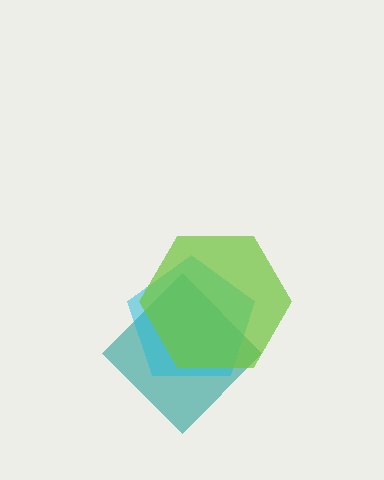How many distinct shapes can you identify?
There are 3 distinct shapes: a teal diamond, a cyan pentagon, a lime hexagon.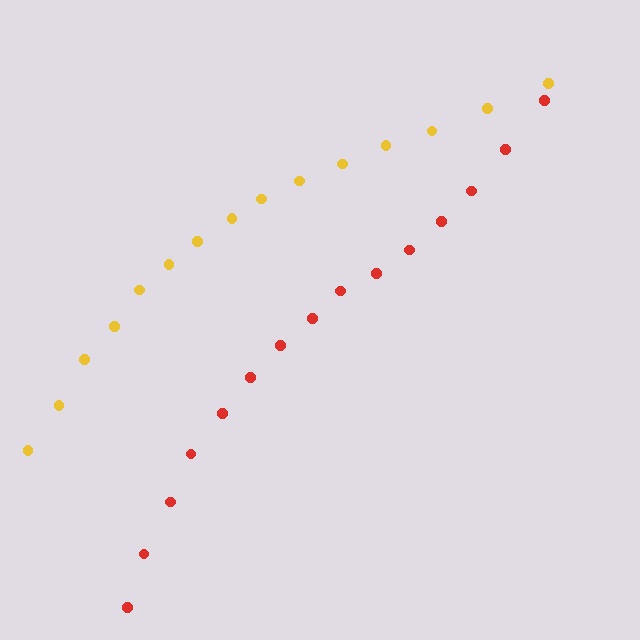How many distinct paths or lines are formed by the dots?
There are 2 distinct paths.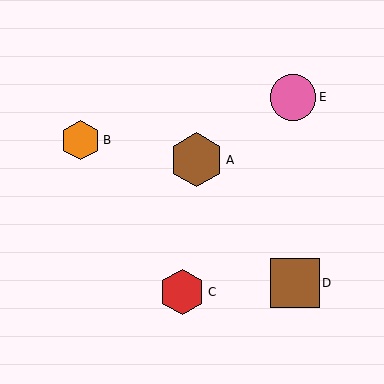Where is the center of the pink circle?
The center of the pink circle is at (293, 97).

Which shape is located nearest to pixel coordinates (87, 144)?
The orange hexagon (labeled B) at (81, 140) is nearest to that location.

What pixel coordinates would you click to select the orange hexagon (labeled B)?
Click at (81, 140) to select the orange hexagon B.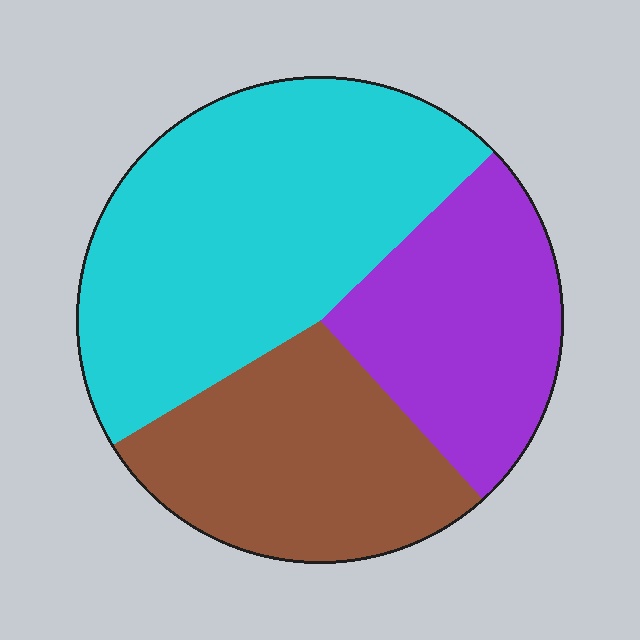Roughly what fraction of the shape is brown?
Brown takes up about one quarter (1/4) of the shape.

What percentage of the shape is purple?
Purple covers about 25% of the shape.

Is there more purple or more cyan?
Cyan.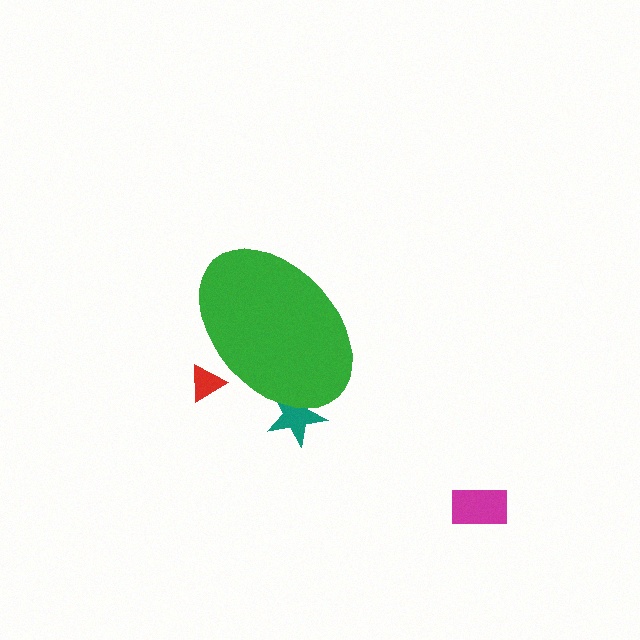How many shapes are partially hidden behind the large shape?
2 shapes are partially hidden.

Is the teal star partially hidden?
Yes, the teal star is partially hidden behind the green ellipse.